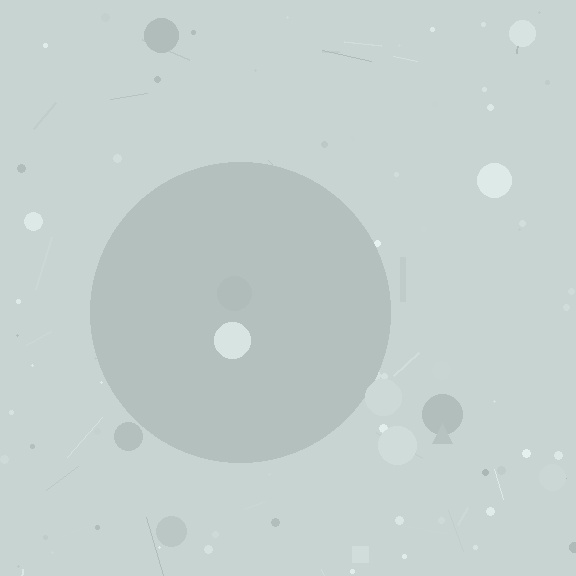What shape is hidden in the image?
A circle is hidden in the image.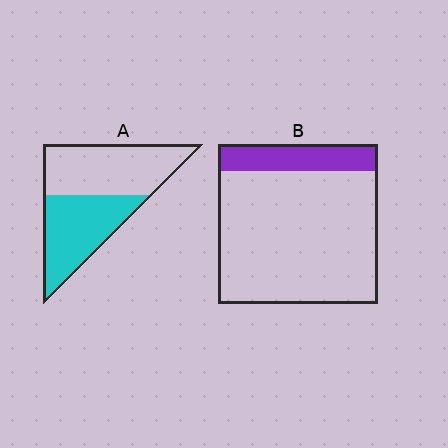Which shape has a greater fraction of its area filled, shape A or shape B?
Shape A.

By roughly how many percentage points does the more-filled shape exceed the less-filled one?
By roughly 30 percentage points (A over B).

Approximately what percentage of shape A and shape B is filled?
A is approximately 45% and B is approximately 15%.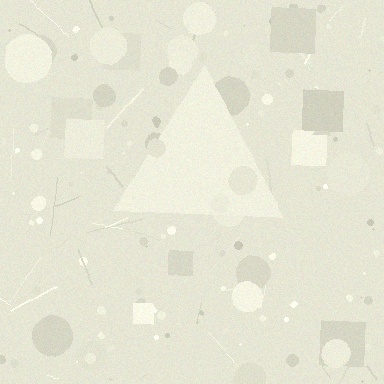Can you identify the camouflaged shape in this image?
The camouflaged shape is a triangle.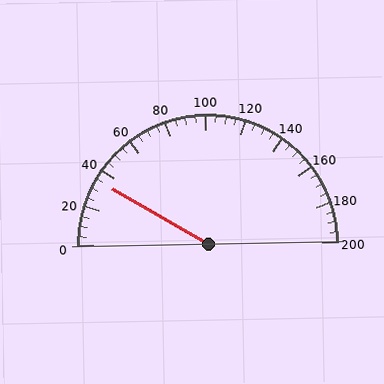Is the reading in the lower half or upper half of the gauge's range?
The reading is in the lower half of the range (0 to 200).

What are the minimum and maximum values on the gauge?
The gauge ranges from 0 to 200.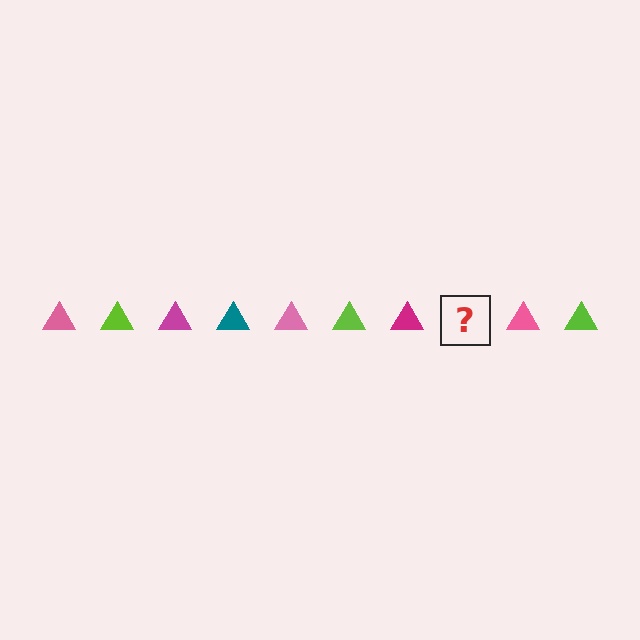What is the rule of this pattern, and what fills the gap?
The rule is that the pattern cycles through pink, lime, magenta, teal triangles. The gap should be filled with a teal triangle.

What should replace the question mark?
The question mark should be replaced with a teal triangle.